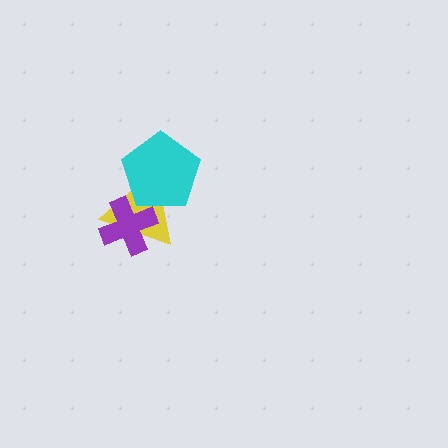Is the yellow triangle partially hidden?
Yes, it is partially covered by another shape.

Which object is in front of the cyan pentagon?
The purple cross is in front of the cyan pentagon.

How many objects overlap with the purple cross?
2 objects overlap with the purple cross.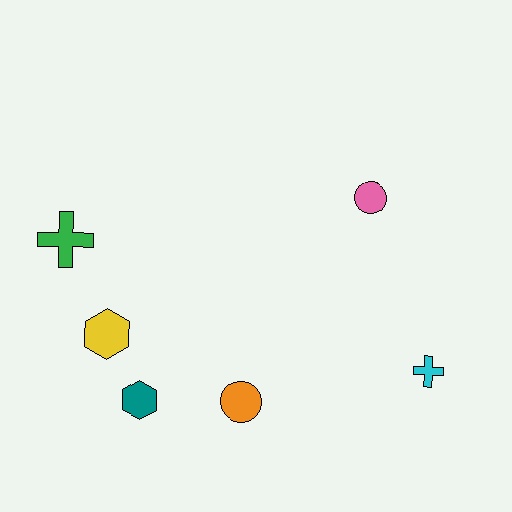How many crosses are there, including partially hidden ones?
There are 2 crosses.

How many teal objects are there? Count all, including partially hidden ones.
There is 1 teal object.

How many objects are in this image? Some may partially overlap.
There are 6 objects.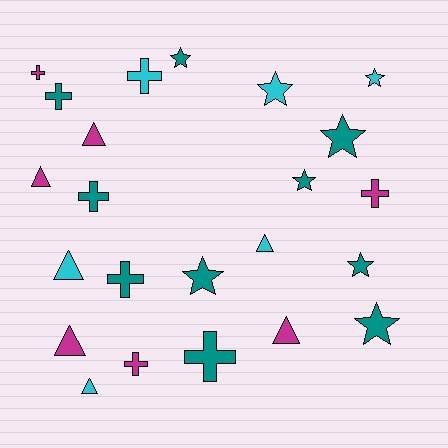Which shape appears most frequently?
Star, with 8 objects.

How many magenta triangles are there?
There are 4 magenta triangles.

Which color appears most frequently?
Teal, with 10 objects.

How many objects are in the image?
There are 23 objects.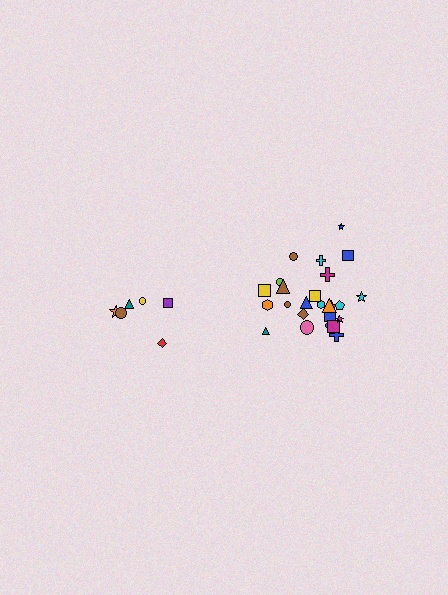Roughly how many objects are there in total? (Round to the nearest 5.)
Roughly 30 objects in total.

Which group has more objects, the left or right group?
The right group.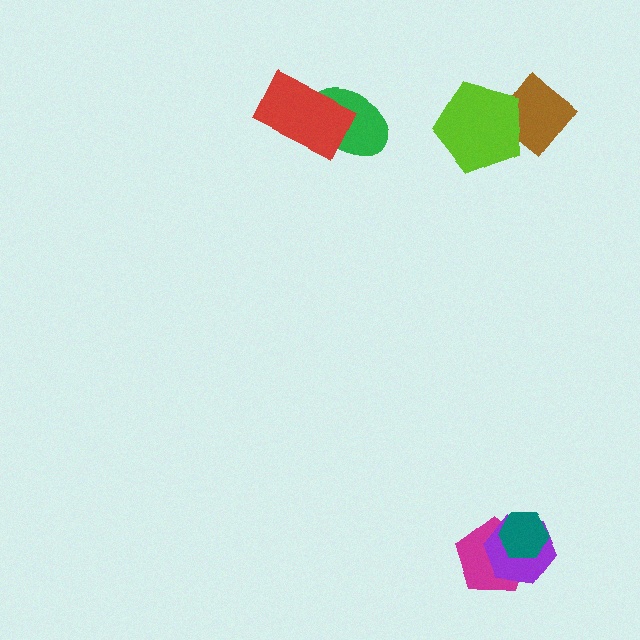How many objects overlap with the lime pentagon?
1 object overlaps with the lime pentagon.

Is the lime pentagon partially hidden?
No, no other shape covers it.